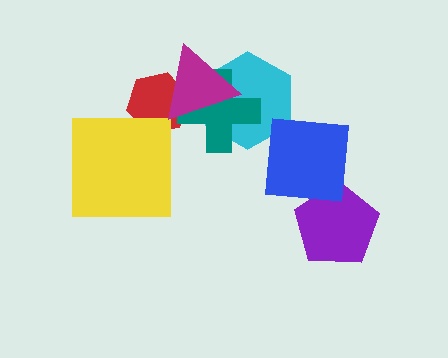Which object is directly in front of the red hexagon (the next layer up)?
The teal cross is directly in front of the red hexagon.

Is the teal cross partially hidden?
Yes, it is partially covered by another shape.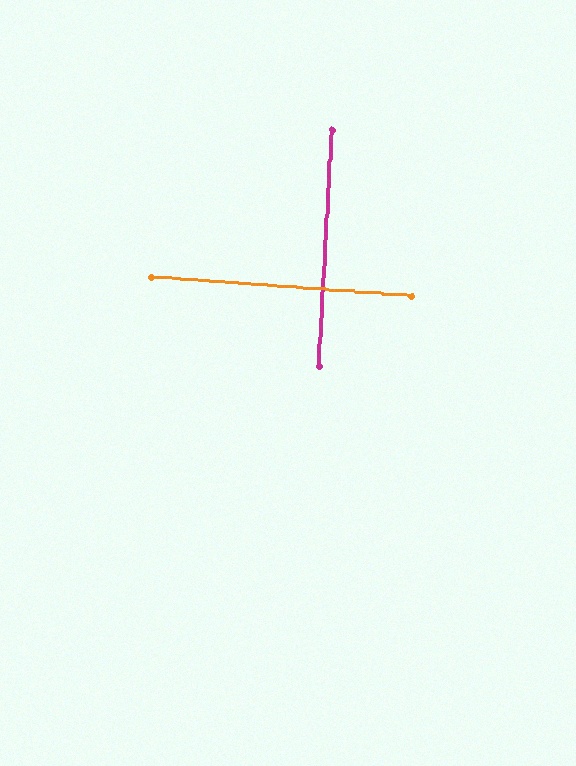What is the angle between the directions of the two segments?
Approximately 89 degrees.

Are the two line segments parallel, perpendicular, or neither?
Perpendicular — they meet at approximately 89°.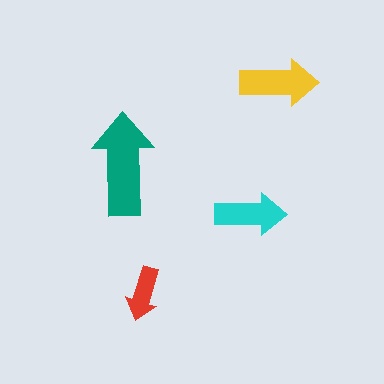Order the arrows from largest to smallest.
the teal one, the yellow one, the cyan one, the red one.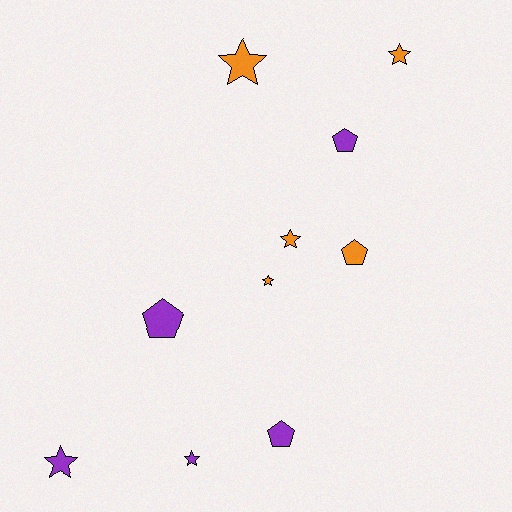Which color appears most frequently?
Orange, with 5 objects.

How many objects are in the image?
There are 10 objects.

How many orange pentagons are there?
There is 1 orange pentagon.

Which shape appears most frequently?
Star, with 6 objects.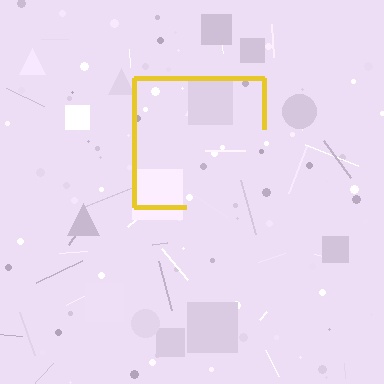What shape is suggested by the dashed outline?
The dashed outline suggests a square.